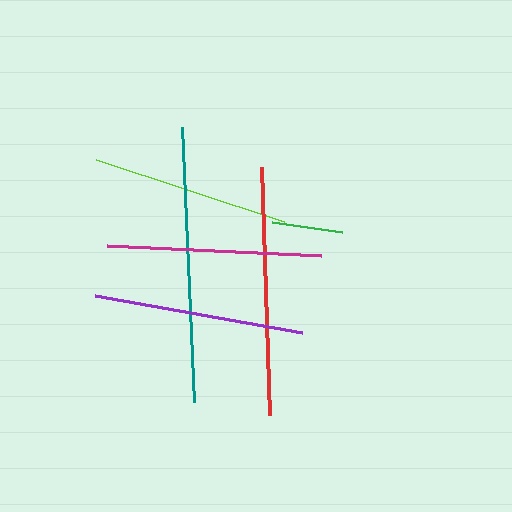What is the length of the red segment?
The red segment is approximately 248 pixels long.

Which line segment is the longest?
The teal line is the longest at approximately 274 pixels.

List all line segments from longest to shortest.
From longest to shortest: teal, red, magenta, purple, lime, green.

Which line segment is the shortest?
The green line is the shortest at approximately 71 pixels.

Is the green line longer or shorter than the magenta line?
The magenta line is longer than the green line.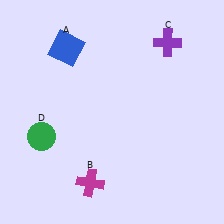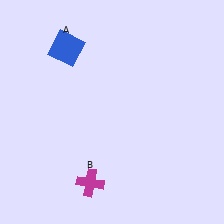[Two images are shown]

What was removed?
The purple cross (C), the green circle (D) were removed in Image 2.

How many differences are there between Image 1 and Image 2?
There are 2 differences between the two images.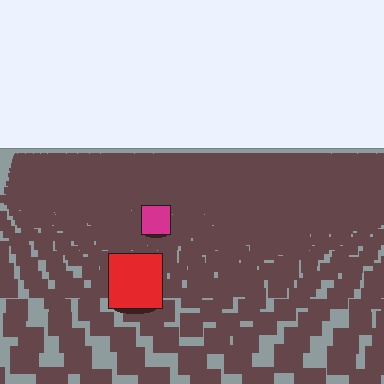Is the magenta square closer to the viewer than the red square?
No. The red square is closer — you can tell from the texture gradient: the ground texture is coarser near it.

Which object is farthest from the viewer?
The magenta square is farthest from the viewer. It appears smaller and the ground texture around it is denser.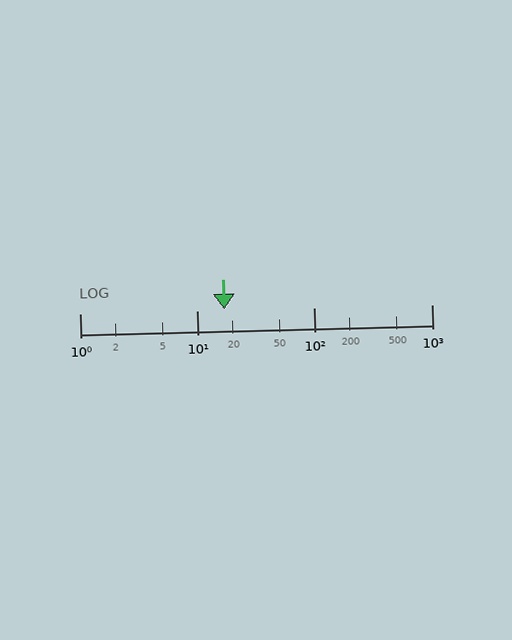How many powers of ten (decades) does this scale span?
The scale spans 3 decades, from 1 to 1000.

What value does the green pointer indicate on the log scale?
The pointer indicates approximately 17.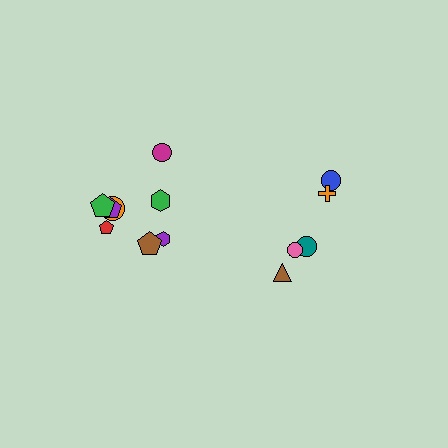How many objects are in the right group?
There are 5 objects.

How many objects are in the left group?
There are 8 objects.